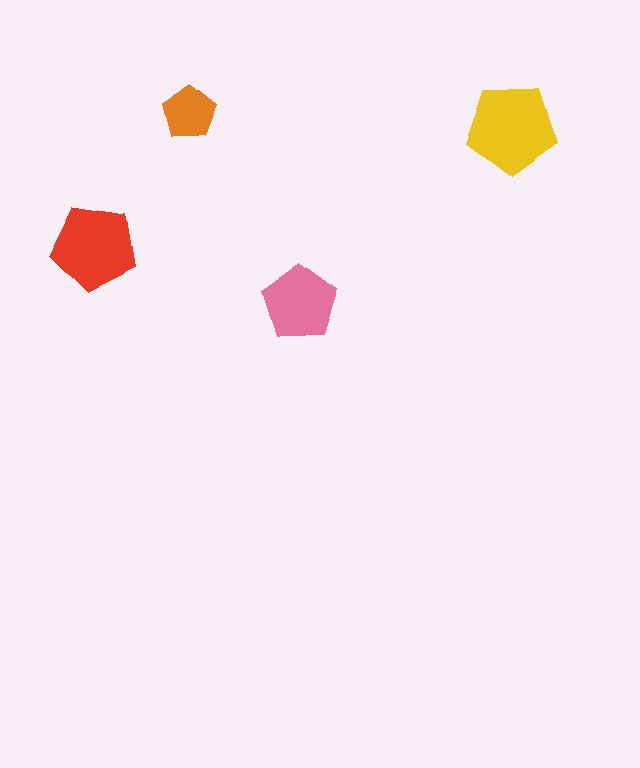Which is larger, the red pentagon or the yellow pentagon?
The yellow one.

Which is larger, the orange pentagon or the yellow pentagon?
The yellow one.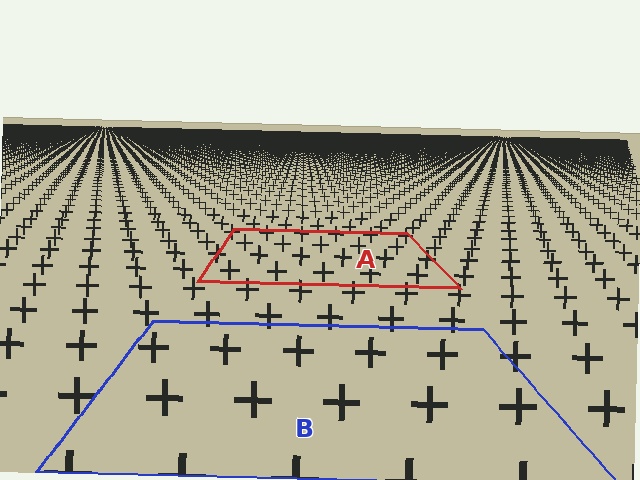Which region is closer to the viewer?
Region B is closer. The texture elements there are larger and more spread out.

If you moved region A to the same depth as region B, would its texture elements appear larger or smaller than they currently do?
They would appear larger. At a closer depth, the same texture elements are projected at a bigger on-screen size.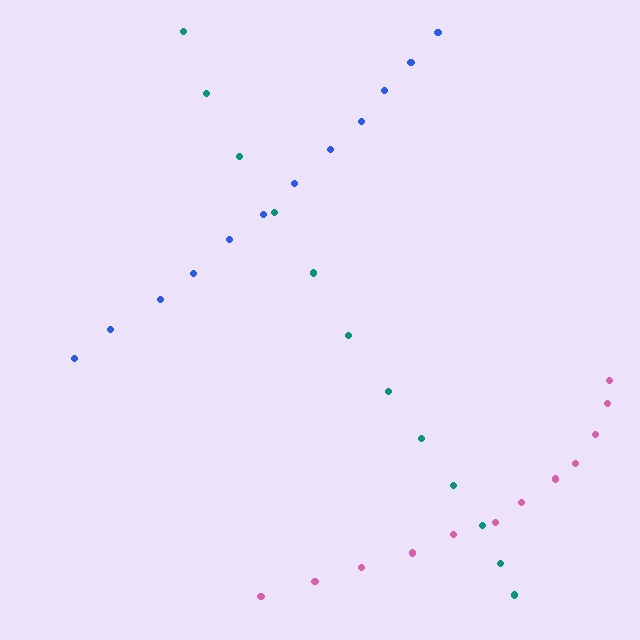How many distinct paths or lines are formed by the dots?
There are 3 distinct paths.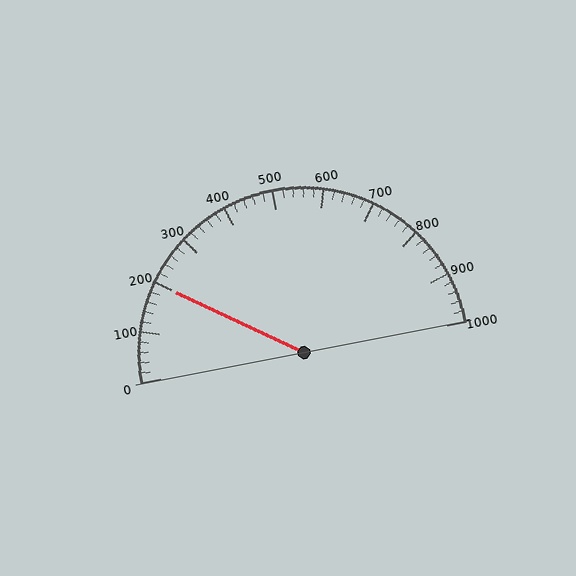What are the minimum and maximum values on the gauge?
The gauge ranges from 0 to 1000.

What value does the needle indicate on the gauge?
The needle indicates approximately 200.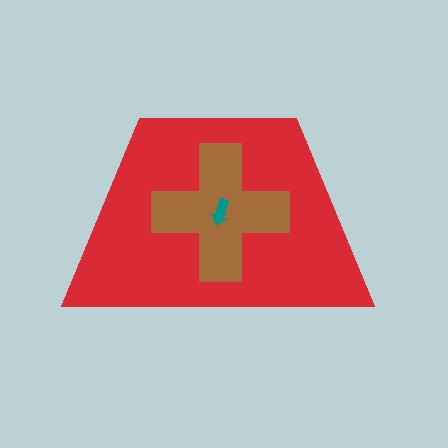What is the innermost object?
The teal arrow.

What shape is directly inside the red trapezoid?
The brown cross.